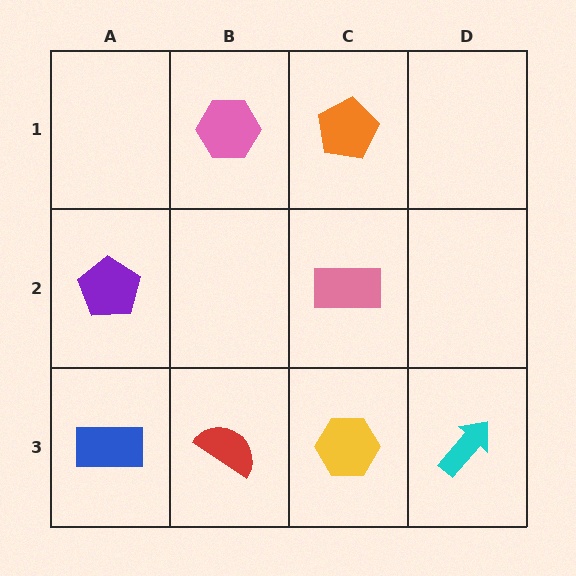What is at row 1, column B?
A pink hexagon.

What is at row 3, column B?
A red semicircle.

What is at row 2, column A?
A purple pentagon.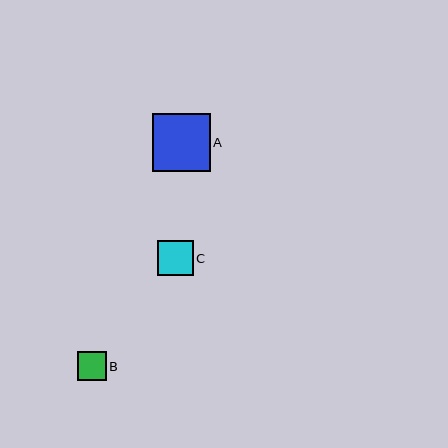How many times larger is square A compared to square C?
Square A is approximately 1.6 times the size of square C.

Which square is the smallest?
Square B is the smallest with a size of approximately 29 pixels.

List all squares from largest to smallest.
From largest to smallest: A, C, B.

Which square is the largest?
Square A is the largest with a size of approximately 58 pixels.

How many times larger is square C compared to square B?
Square C is approximately 1.2 times the size of square B.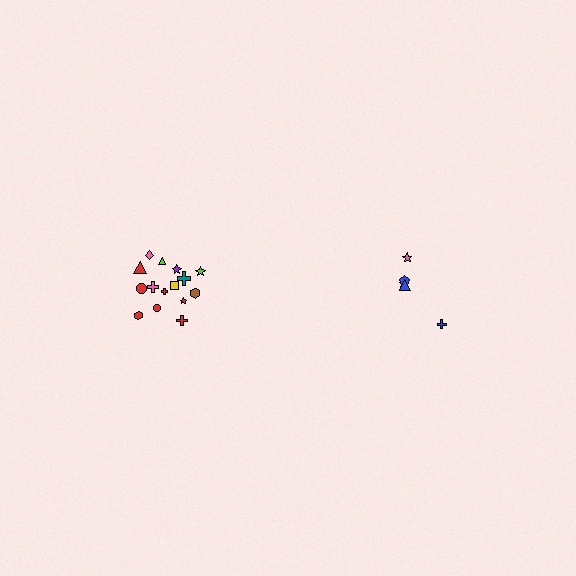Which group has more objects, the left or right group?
The left group.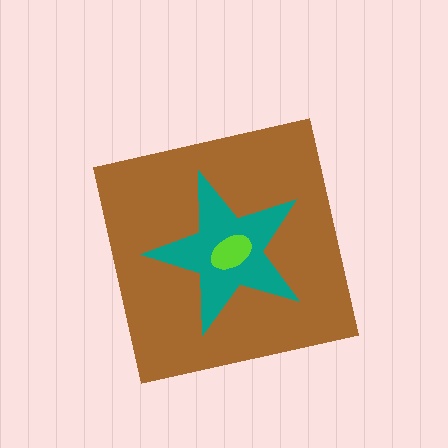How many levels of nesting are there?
3.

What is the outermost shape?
The brown square.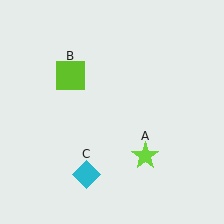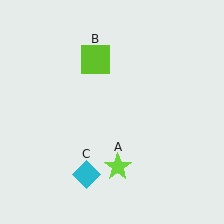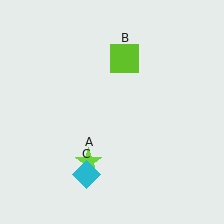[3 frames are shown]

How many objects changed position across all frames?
2 objects changed position: lime star (object A), lime square (object B).